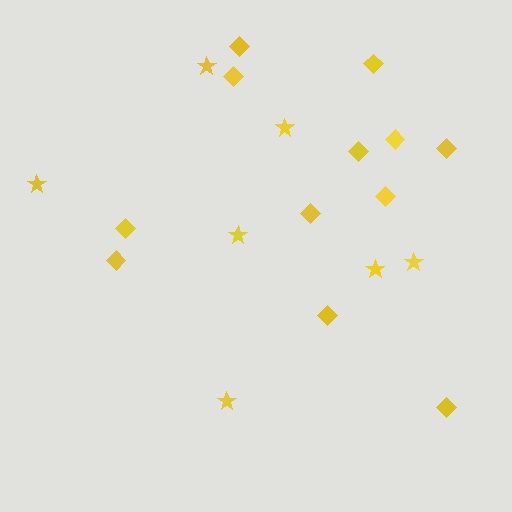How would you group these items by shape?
There are 2 groups: one group of stars (7) and one group of diamonds (12).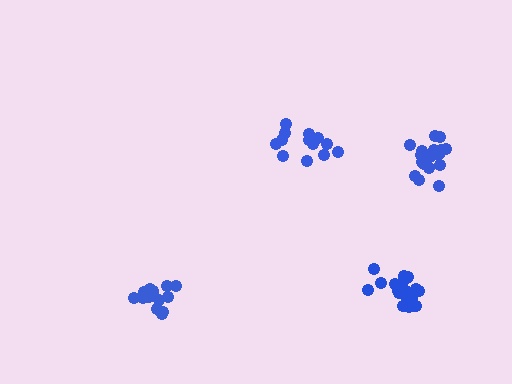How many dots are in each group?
Group 1: 13 dots, Group 2: 15 dots, Group 3: 19 dots, Group 4: 19 dots (66 total).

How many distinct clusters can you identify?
There are 4 distinct clusters.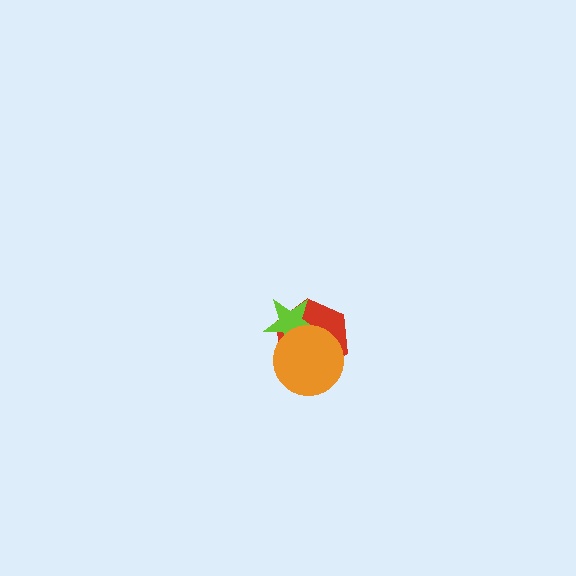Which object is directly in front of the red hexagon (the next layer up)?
The lime star is directly in front of the red hexagon.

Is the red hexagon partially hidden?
Yes, it is partially covered by another shape.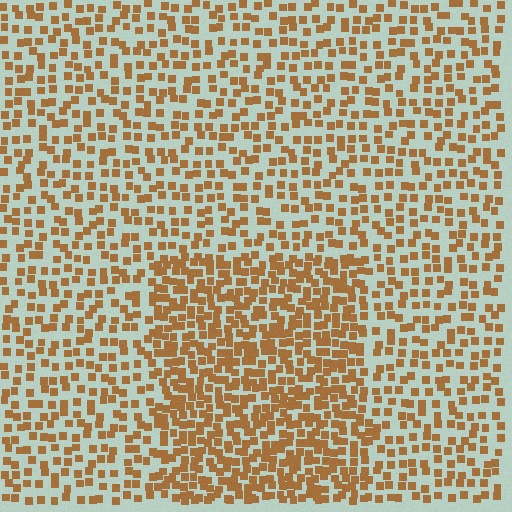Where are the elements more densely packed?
The elements are more densely packed inside the rectangle boundary.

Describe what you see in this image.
The image contains small brown elements arranged at two different densities. A rectangle-shaped region is visible where the elements are more densely packed than the surrounding area.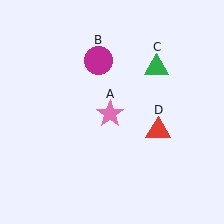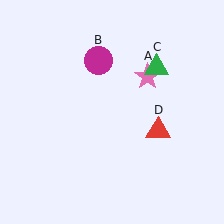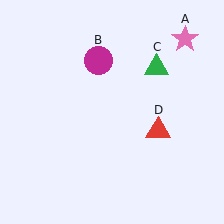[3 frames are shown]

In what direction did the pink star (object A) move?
The pink star (object A) moved up and to the right.